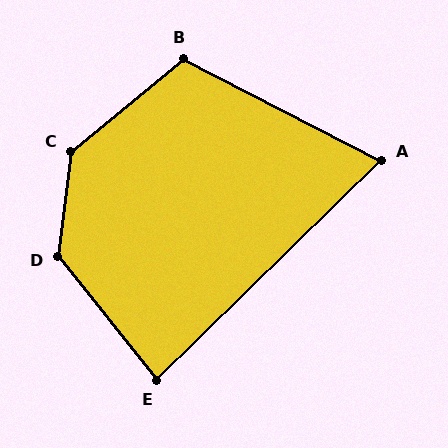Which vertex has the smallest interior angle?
A, at approximately 72 degrees.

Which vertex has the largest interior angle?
C, at approximately 136 degrees.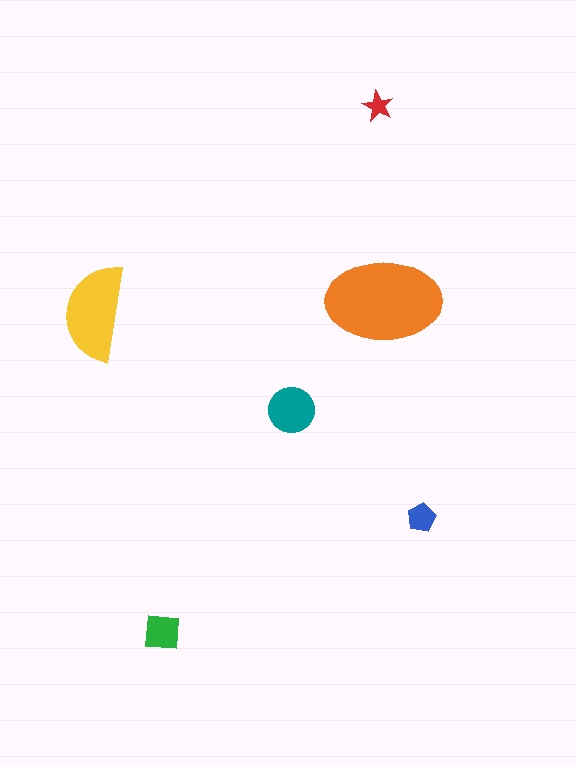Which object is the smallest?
The red star.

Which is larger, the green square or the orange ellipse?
The orange ellipse.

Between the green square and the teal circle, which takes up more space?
The teal circle.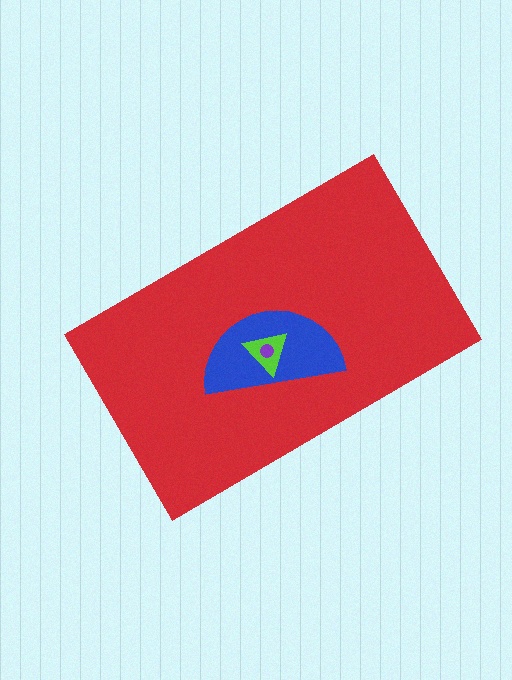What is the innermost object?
The purple circle.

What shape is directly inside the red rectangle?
The blue semicircle.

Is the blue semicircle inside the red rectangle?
Yes.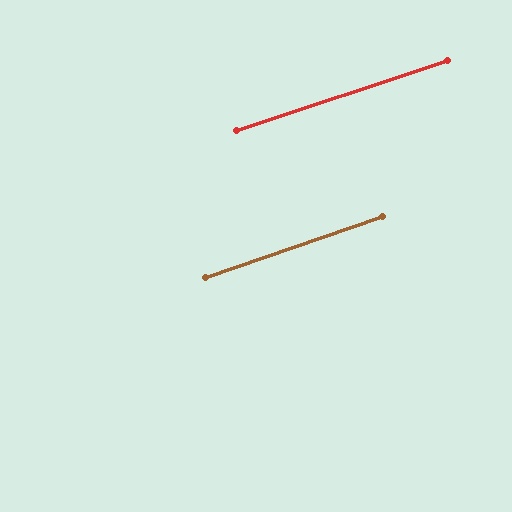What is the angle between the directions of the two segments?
Approximately 1 degree.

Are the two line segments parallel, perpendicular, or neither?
Parallel — their directions differ by only 0.6°.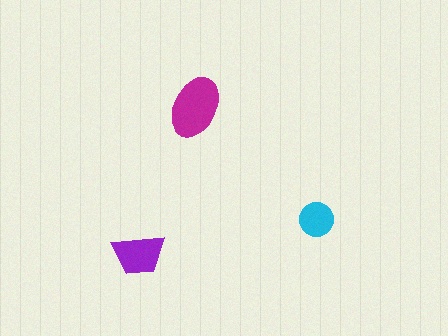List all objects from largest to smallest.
The magenta ellipse, the purple trapezoid, the cyan circle.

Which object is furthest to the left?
The purple trapezoid is leftmost.